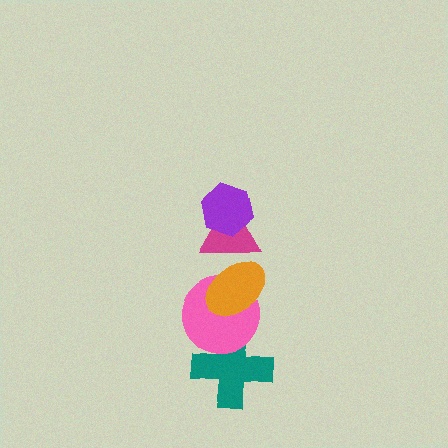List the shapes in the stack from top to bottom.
From top to bottom: the purple hexagon, the magenta triangle, the orange ellipse, the pink circle, the teal cross.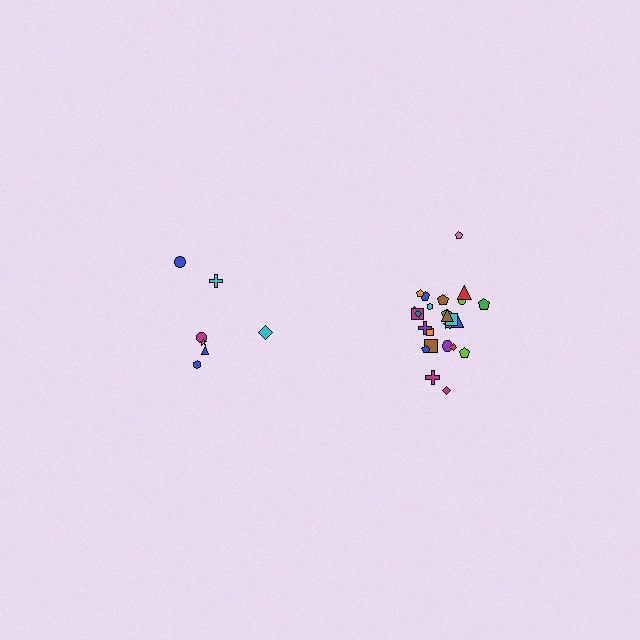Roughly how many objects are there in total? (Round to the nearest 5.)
Roughly 30 objects in total.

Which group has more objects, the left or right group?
The right group.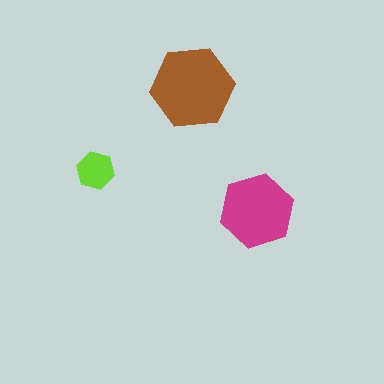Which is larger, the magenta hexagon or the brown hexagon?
The brown one.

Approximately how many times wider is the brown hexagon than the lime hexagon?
About 2 times wider.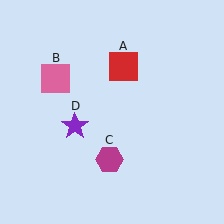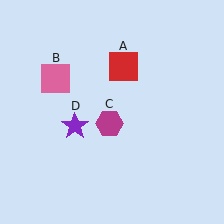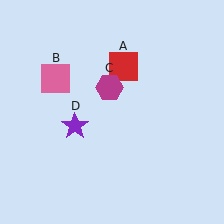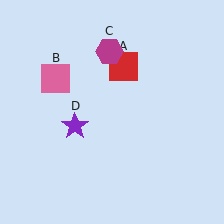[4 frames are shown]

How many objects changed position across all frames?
1 object changed position: magenta hexagon (object C).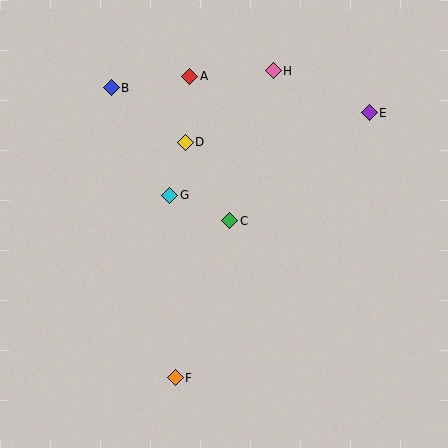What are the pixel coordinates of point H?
Point H is at (273, 71).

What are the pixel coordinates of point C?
Point C is at (230, 221).